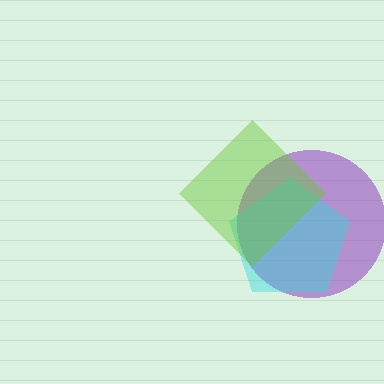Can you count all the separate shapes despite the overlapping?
Yes, there are 3 separate shapes.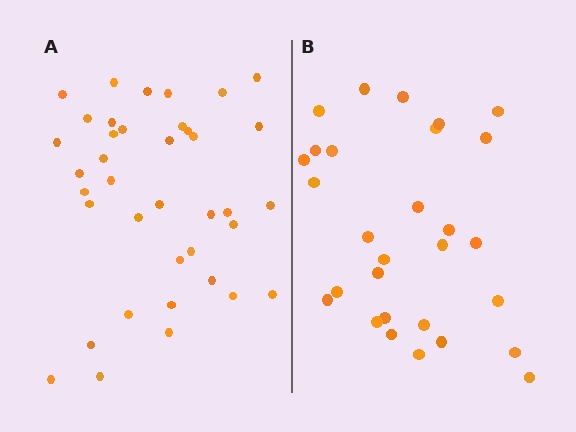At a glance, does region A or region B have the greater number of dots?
Region A (the left region) has more dots.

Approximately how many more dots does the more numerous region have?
Region A has roughly 8 or so more dots than region B.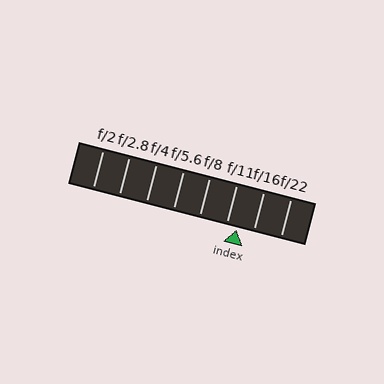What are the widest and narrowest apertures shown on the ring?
The widest aperture shown is f/2 and the narrowest is f/22.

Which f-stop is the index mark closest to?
The index mark is closest to f/11.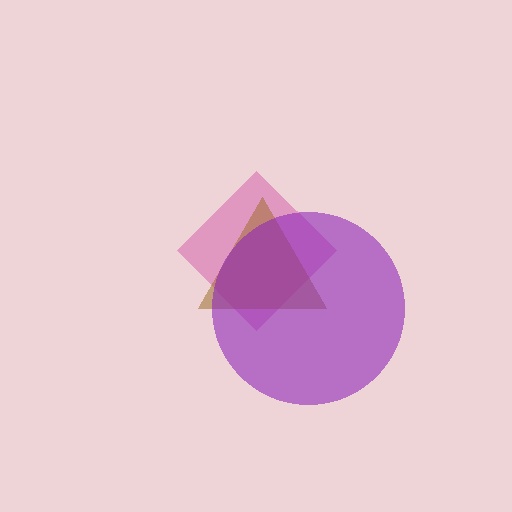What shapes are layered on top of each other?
The layered shapes are: a magenta diamond, a brown triangle, a purple circle.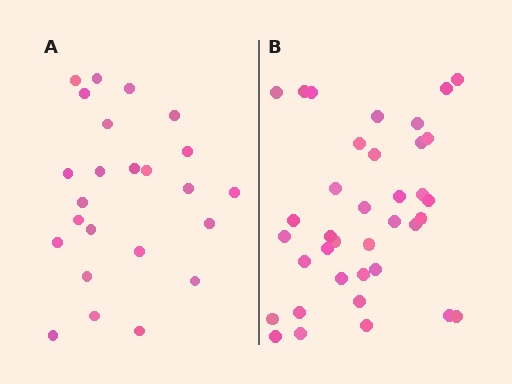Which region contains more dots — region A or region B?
Region B (the right region) has more dots.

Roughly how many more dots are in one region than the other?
Region B has approximately 15 more dots than region A.